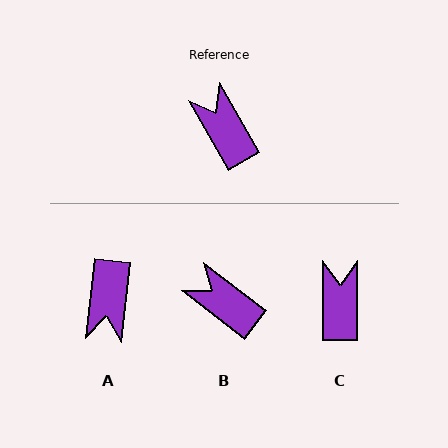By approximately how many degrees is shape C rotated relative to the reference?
Approximately 30 degrees clockwise.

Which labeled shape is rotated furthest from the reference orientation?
A, about 144 degrees away.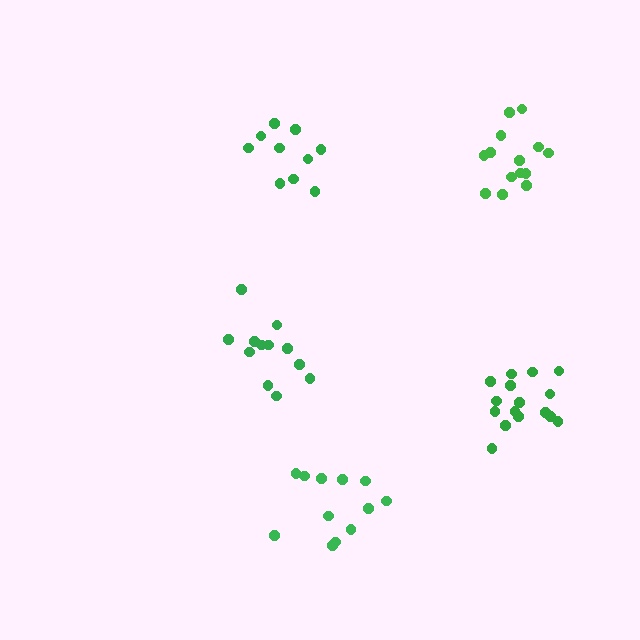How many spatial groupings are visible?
There are 5 spatial groupings.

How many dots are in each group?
Group 1: 12 dots, Group 2: 10 dots, Group 3: 12 dots, Group 4: 16 dots, Group 5: 14 dots (64 total).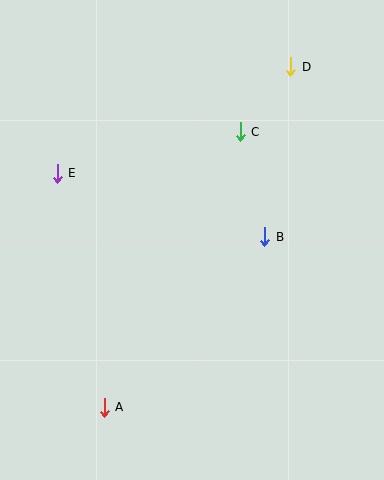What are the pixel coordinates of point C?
Point C is at (240, 132).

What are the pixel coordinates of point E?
Point E is at (57, 173).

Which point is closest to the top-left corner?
Point E is closest to the top-left corner.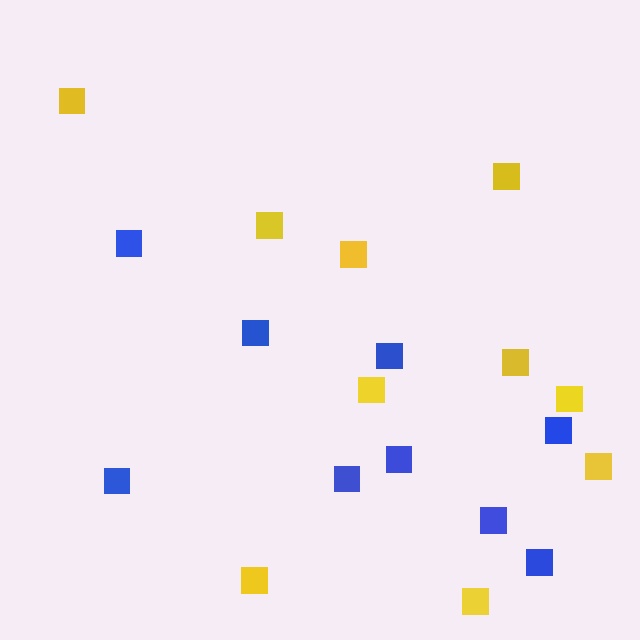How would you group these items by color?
There are 2 groups: one group of blue squares (9) and one group of yellow squares (10).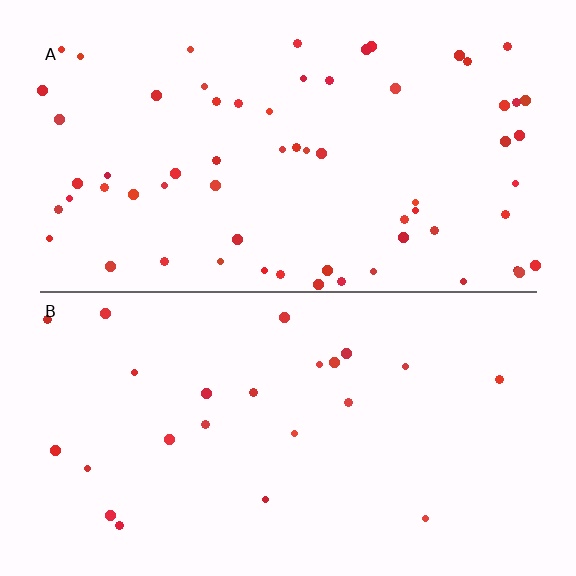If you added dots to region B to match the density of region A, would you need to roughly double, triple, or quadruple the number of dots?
Approximately triple.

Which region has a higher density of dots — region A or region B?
A (the top).